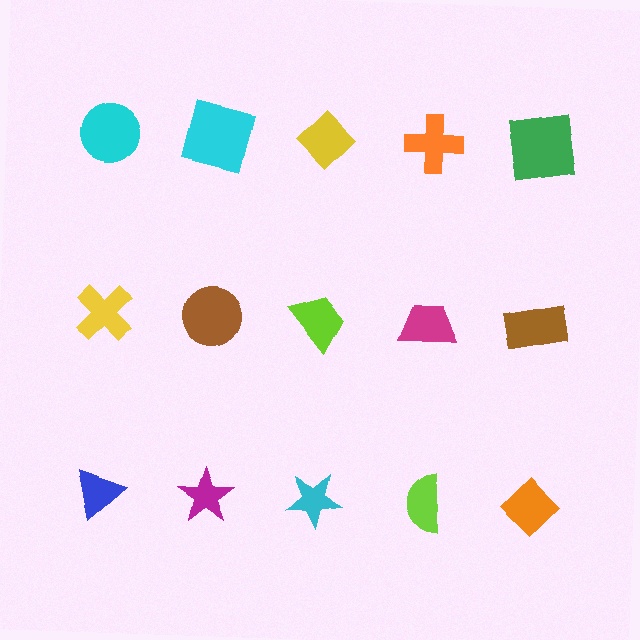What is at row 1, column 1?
A cyan circle.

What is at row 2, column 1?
A yellow cross.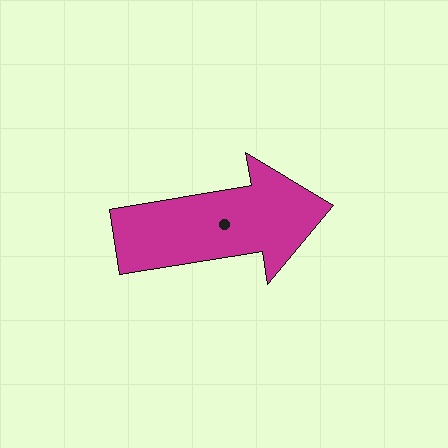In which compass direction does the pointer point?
East.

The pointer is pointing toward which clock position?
Roughly 3 o'clock.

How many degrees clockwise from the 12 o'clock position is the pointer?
Approximately 81 degrees.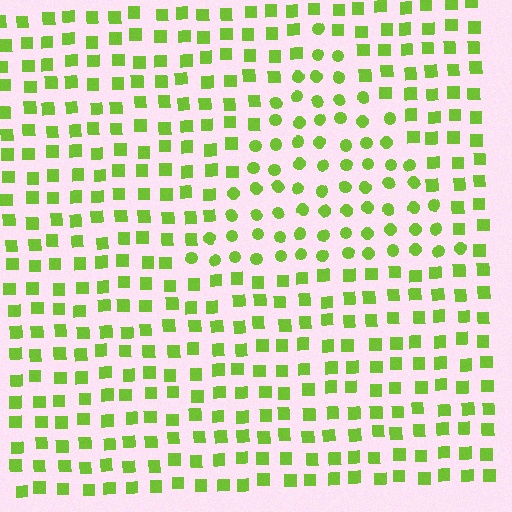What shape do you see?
I see a triangle.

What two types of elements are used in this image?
The image uses circles inside the triangle region and squares outside it.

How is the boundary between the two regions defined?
The boundary is defined by a change in element shape: circles inside vs. squares outside. All elements share the same color and spacing.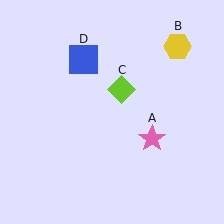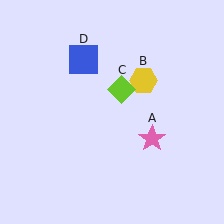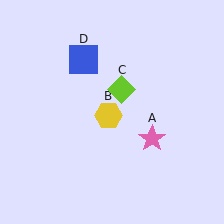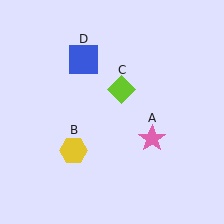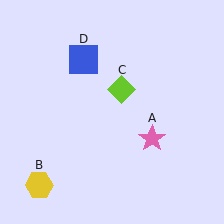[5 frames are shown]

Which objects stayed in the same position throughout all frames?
Pink star (object A) and lime diamond (object C) and blue square (object D) remained stationary.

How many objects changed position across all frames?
1 object changed position: yellow hexagon (object B).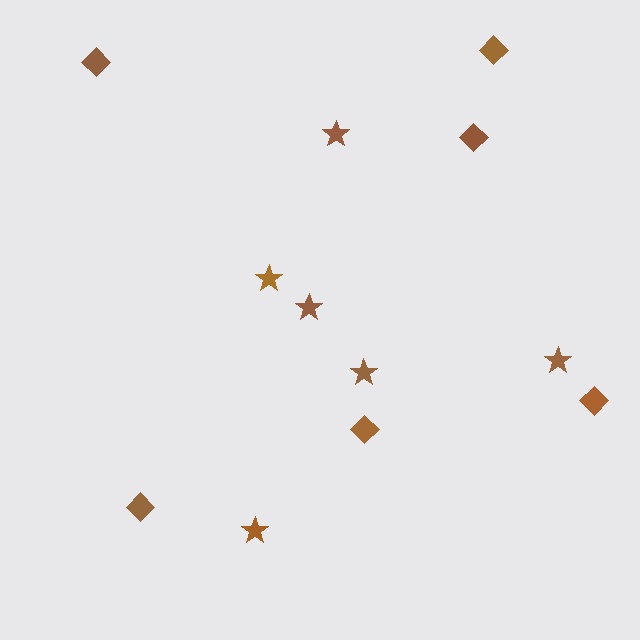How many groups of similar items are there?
There are 2 groups: one group of diamonds (6) and one group of stars (6).